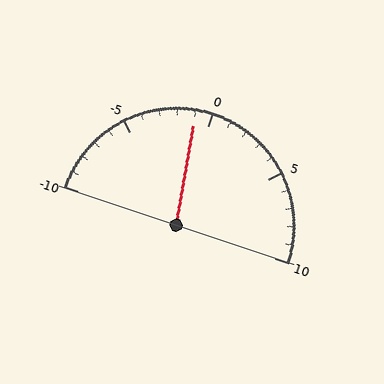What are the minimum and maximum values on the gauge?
The gauge ranges from -10 to 10.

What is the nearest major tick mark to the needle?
The nearest major tick mark is 0.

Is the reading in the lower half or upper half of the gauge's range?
The reading is in the lower half of the range (-10 to 10).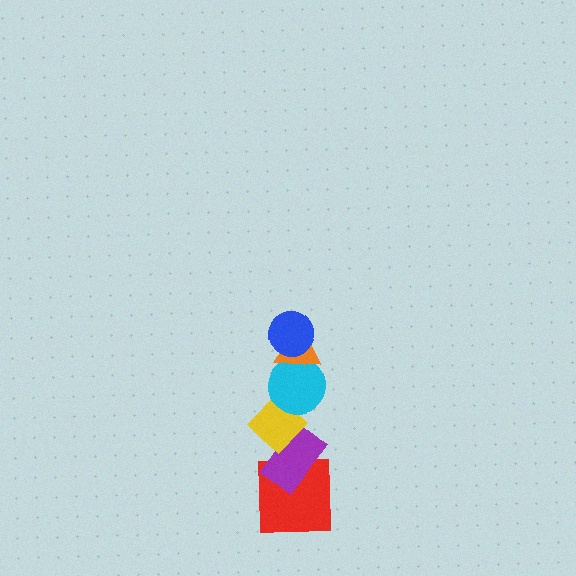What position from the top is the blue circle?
The blue circle is 1st from the top.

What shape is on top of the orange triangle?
The blue circle is on top of the orange triangle.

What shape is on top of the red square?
The purple rectangle is on top of the red square.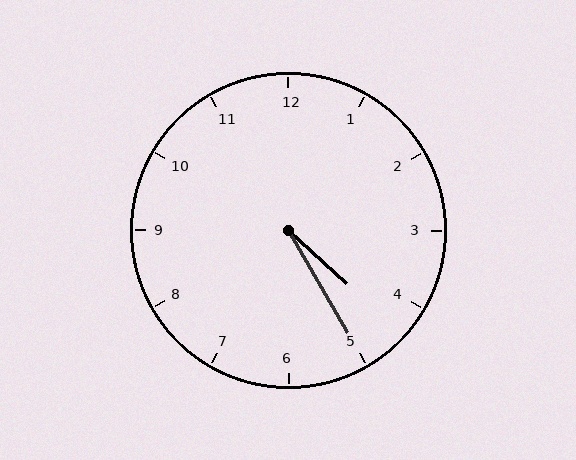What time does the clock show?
4:25.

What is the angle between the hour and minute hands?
Approximately 18 degrees.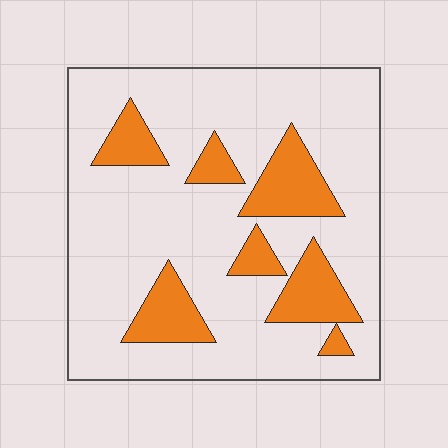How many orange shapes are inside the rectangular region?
7.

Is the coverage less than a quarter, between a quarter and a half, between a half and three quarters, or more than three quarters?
Less than a quarter.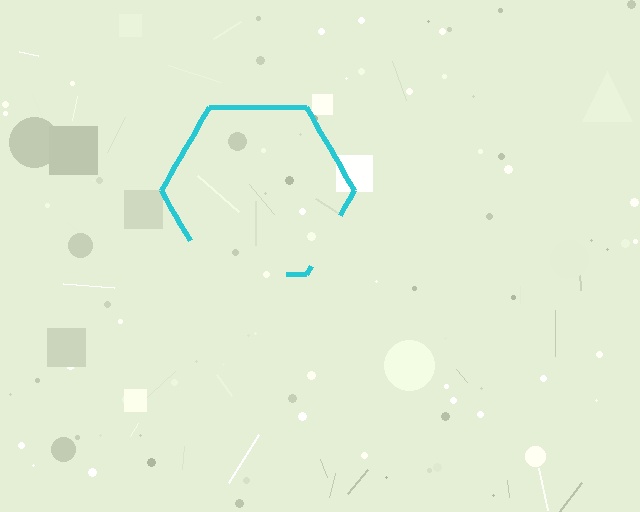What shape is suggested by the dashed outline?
The dashed outline suggests a hexagon.